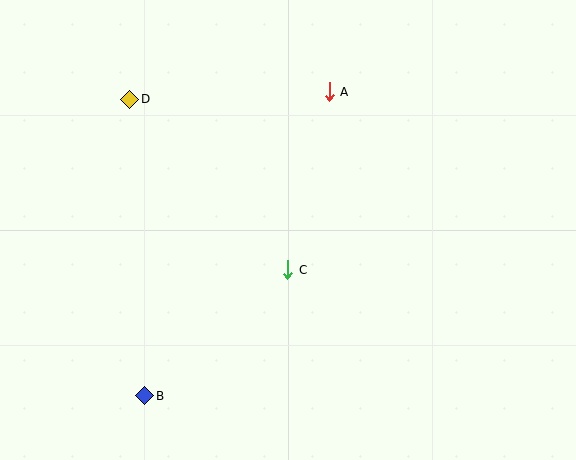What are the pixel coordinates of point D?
Point D is at (130, 99).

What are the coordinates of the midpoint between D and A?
The midpoint between D and A is at (229, 95).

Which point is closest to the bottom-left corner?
Point B is closest to the bottom-left corner.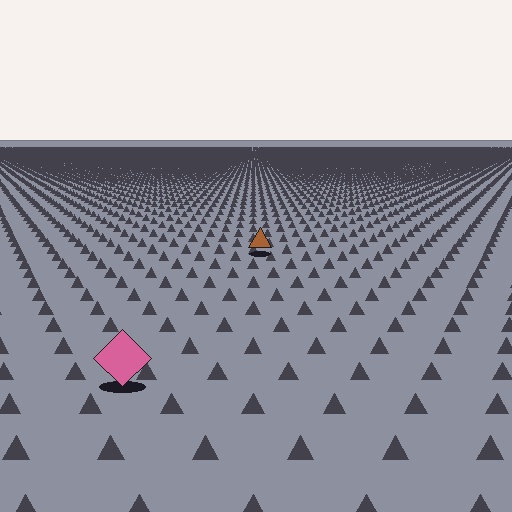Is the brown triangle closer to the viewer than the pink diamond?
No. The pink diamond is closer — you can tell from the texture gradient: the ground texture is coarser near it.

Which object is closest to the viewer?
The pink diamond is closest. The texture marks near it are larger and more spread out.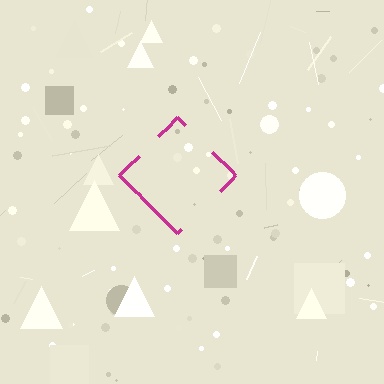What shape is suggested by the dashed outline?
The dashed outline suggests a diamond.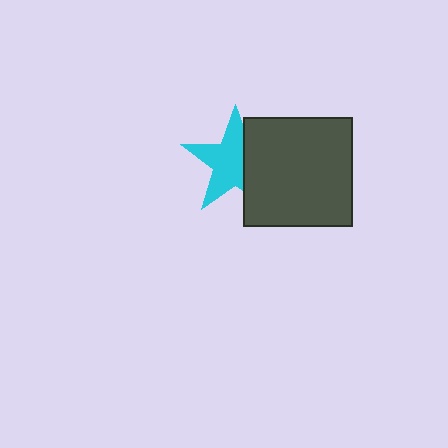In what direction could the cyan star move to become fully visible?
The cyan star could move left. That would shift it out from behind the dark gray square entirely.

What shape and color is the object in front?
The object in front is a dark gray square.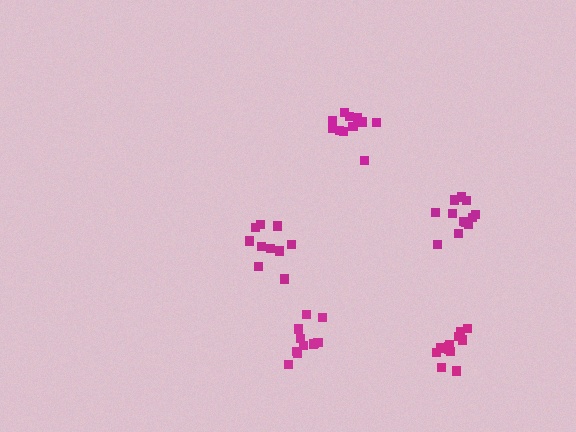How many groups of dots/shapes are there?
There are 5 groups.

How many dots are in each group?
Group 1: 11 dots, Group 2: 12 dots, Group 3: 12 dots, Group 4: 10 dots, Group 5: 11 dots (56 total).